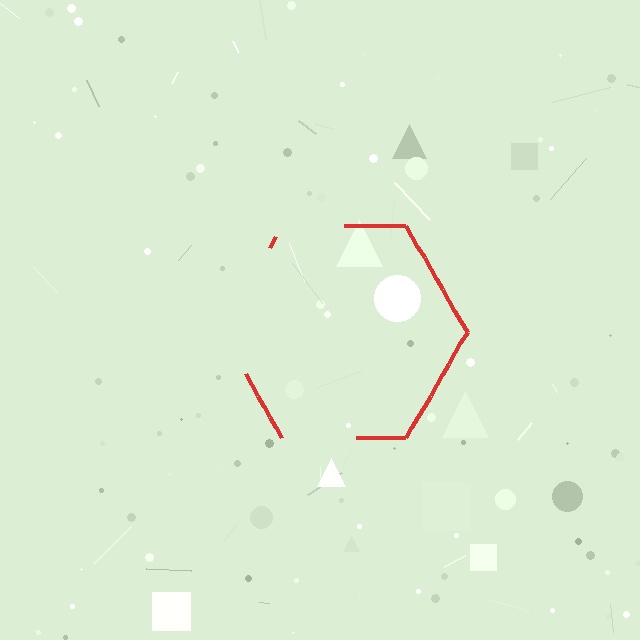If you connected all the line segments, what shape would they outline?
They would outline a hexagon.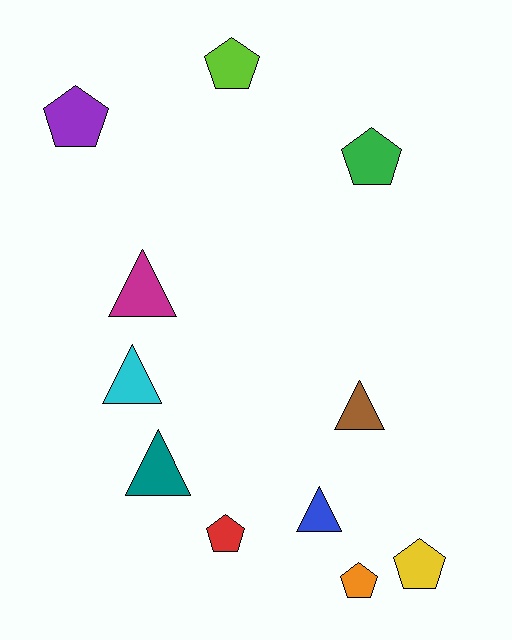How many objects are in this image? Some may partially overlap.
There are 11 objects.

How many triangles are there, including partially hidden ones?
There are 5 triangles.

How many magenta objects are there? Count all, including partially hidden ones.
There is 1 magenta object.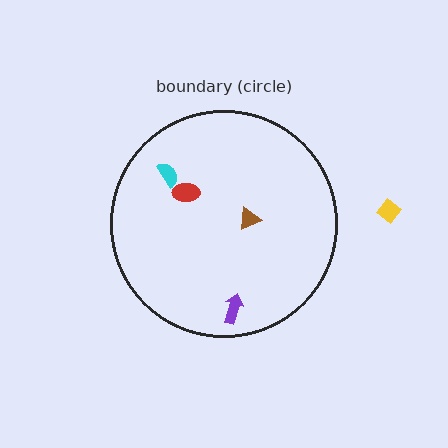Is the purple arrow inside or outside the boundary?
Inside.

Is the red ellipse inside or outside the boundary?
Inside.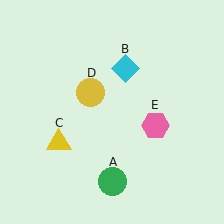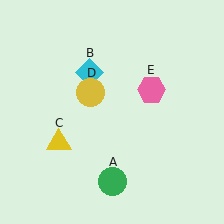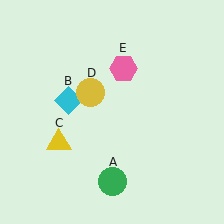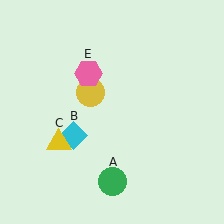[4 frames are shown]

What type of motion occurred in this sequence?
The cyan diamond (object B), pink hexagon (object E) rotated counterclockwise around the center of the scene.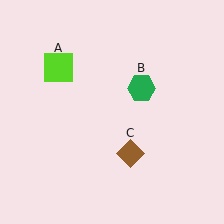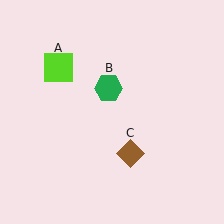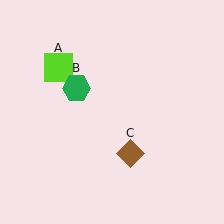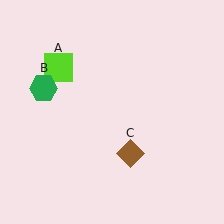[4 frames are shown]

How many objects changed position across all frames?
1 object changed position: green hexagon (object B).